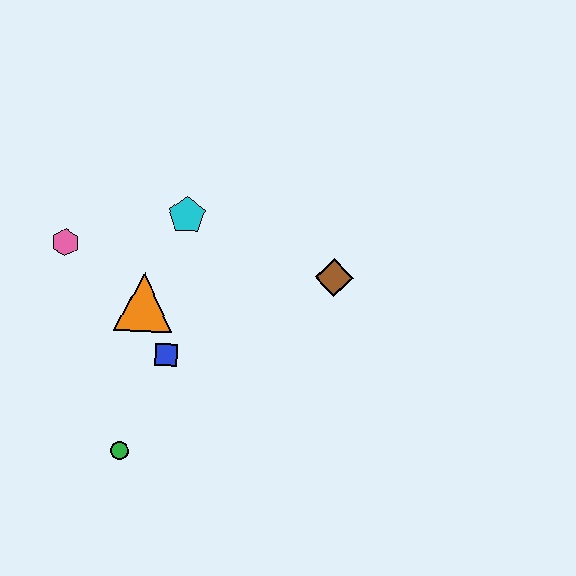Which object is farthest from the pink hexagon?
The brown diamond is farthest from the pink hexagon.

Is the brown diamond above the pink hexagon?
No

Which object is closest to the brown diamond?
The cyan pentagon is closest to the brown diamond.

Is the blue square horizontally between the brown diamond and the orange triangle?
Yes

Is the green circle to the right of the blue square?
No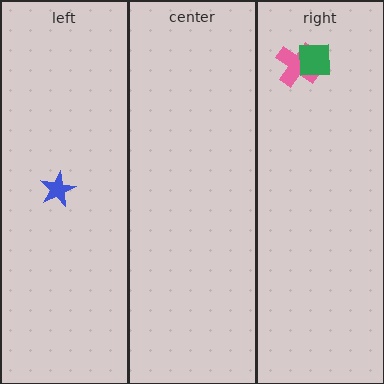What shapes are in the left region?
The blue star.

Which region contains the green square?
The right region.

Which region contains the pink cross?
The right region.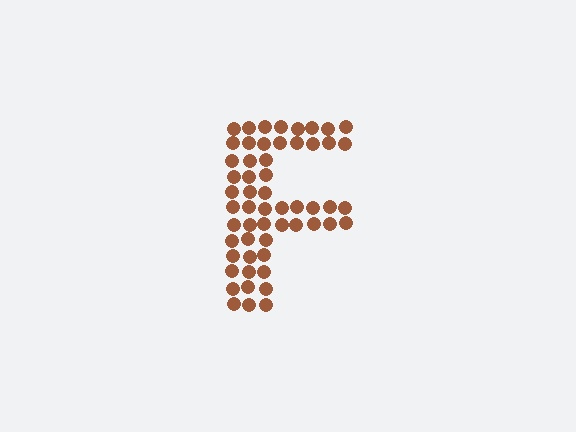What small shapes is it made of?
It is made of small circles.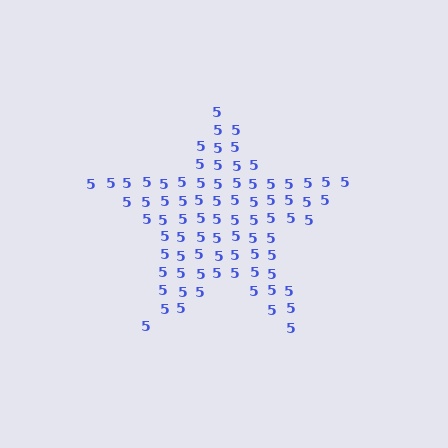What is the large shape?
The large shape is a star.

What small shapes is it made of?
It is made of small digit 5's.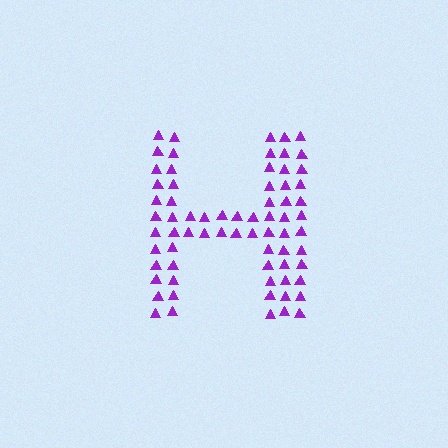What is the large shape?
The large shape is the letter H.